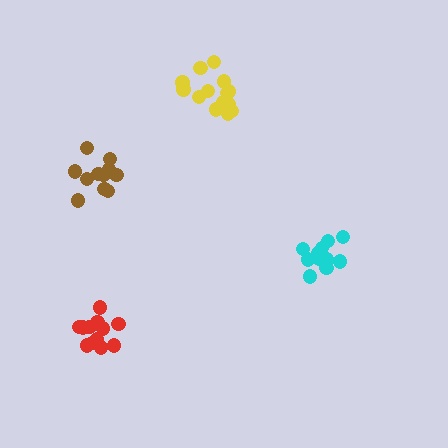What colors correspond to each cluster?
The clusters are colored: cyan, yellow, brown, red.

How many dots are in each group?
Group 1: 11 dots, Group 2: 15 dots, Group 3: 11 dots, Group 4: 12 dots (49 total).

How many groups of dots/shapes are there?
There are 4 groups.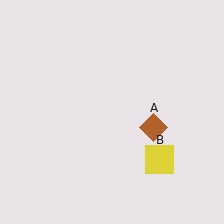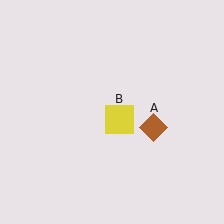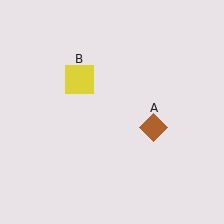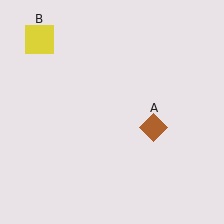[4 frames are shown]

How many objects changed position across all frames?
1 object changed position: yellow square (object B).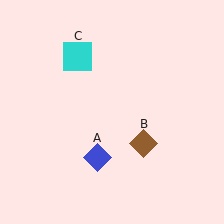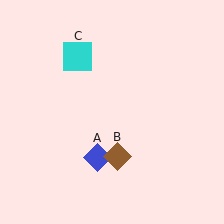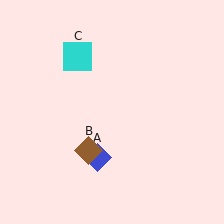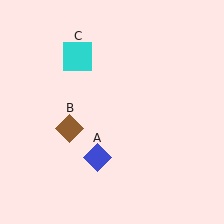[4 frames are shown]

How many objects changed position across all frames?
1 object changed position: brown diamond (object B).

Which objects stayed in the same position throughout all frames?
Blue diamond (object A) and cyan square (object C) remained stationary.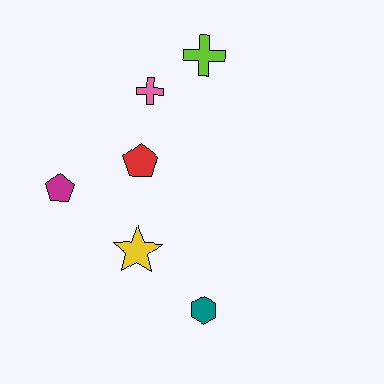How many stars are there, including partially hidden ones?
There is 1 star.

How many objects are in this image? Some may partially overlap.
There are 6 objects.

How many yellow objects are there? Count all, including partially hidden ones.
There is 1 yellow object.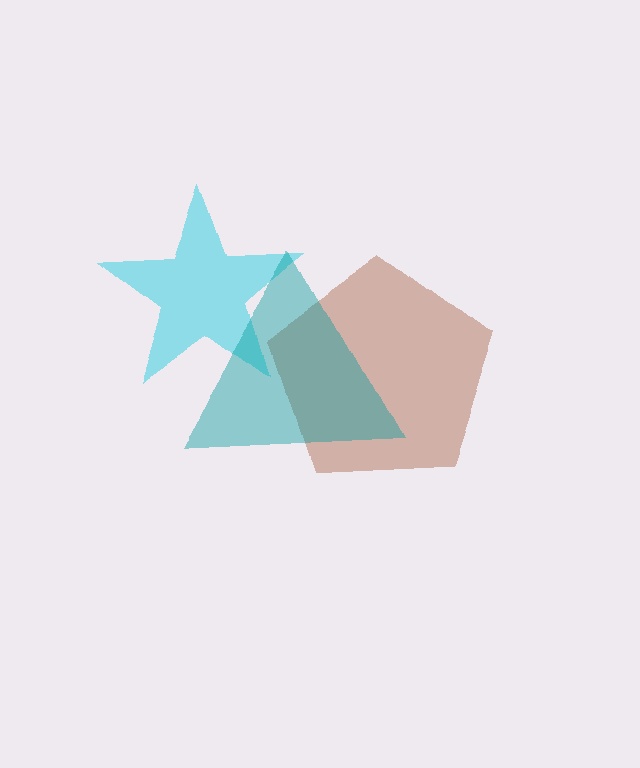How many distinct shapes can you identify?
There are 3 distinct shapes: a brown pentagon, a cyan star, a teal triangle.